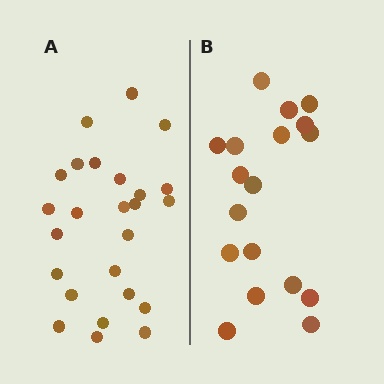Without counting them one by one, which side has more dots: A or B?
Region A (the left region) has more dots.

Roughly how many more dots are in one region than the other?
Region A has roughly 8 or so more dots than region B.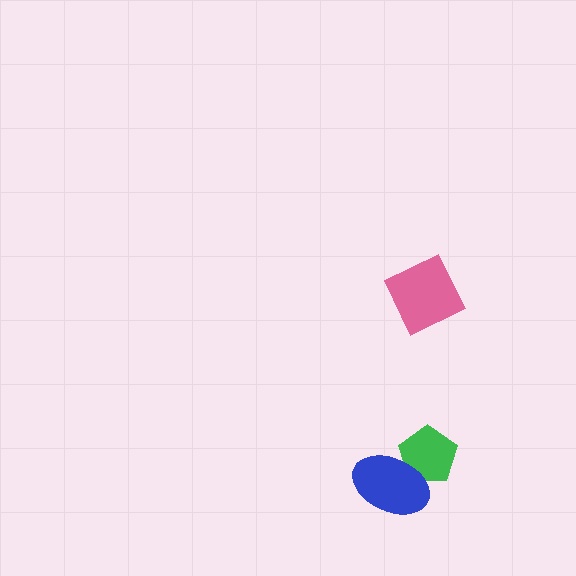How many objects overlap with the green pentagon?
1 object overlaps with the green pentagon.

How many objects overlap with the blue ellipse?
1 object overlaps with the blue ellipse.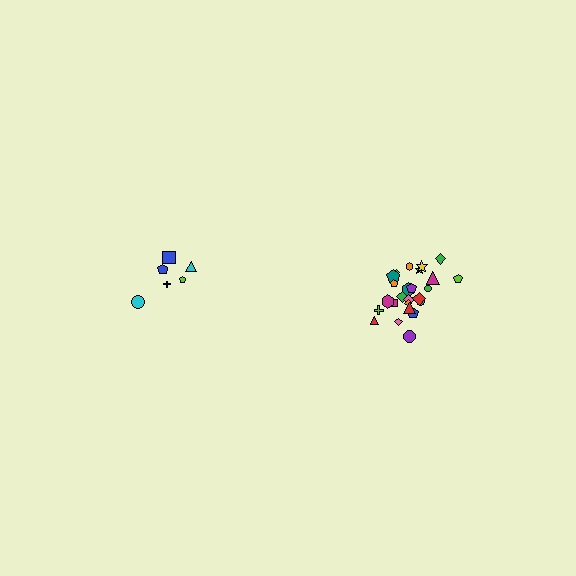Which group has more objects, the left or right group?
The right group.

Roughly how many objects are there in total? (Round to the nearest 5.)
Roughly 30 objects in total.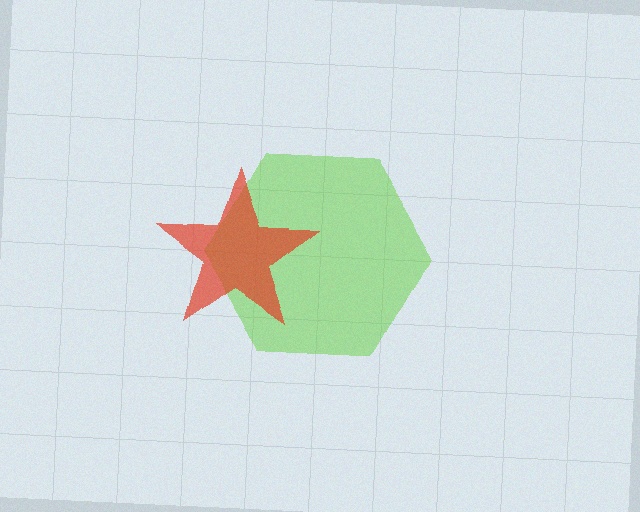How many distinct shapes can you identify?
There are 2 distinct shapes: a lime hexagon, a red star.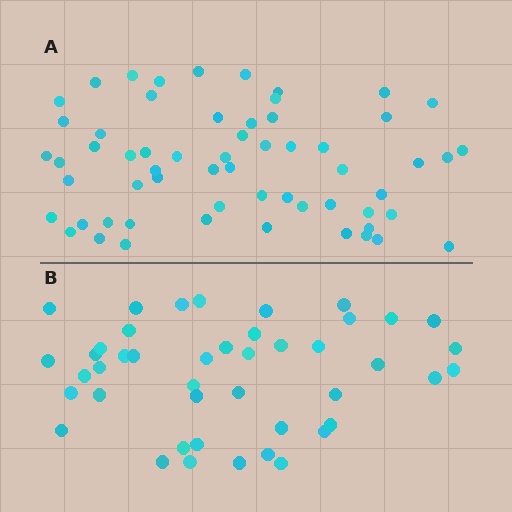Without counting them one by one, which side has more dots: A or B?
Region A (the top region) has more dots.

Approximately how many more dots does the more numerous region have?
Region A has approximately 15 more dots than region B.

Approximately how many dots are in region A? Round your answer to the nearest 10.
About 60 dots.